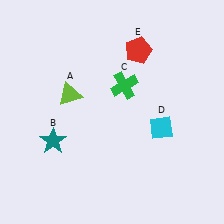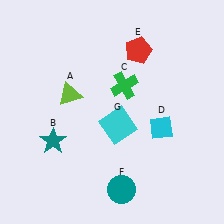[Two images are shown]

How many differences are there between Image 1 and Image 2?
There are 2 differences between the two images.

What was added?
A teal circle (F), a cyan square (G) were added in Image 2.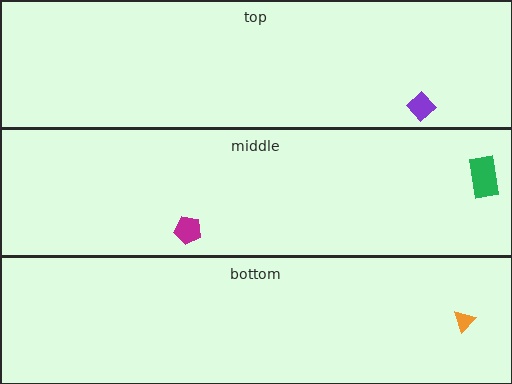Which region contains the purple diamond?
The top region.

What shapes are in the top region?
The purple diamond.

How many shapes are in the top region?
1.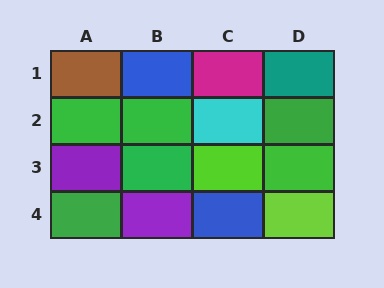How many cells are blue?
2 cells are blue.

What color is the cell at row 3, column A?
Purple.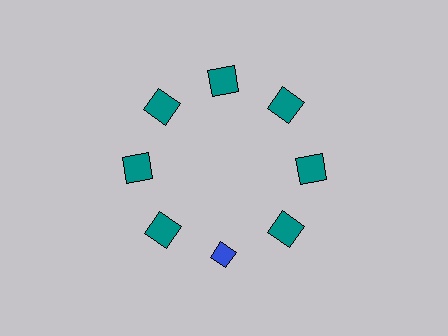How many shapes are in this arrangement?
There are 8 shapes arranged in a ring pattern.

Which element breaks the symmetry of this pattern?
The blue diamond at roughly the 6 o'clock position breaks the symmetry. All other shapes are teal squares.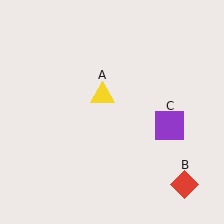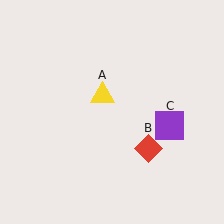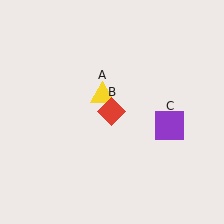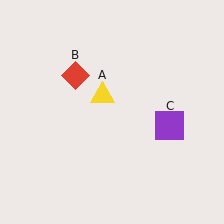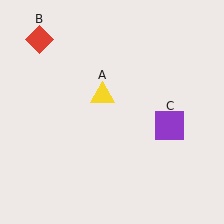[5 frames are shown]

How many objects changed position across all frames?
1 object changed position: red diamond (object B).